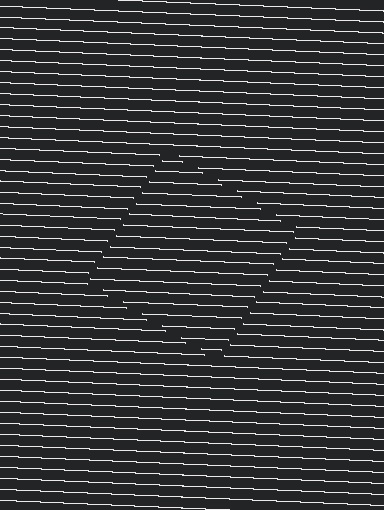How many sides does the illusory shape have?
4 sides — the line-ends trace a square.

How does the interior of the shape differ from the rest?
The interior of the shape contains the same grating, shifted by half a period — the contour is defined by the phase discontinuity where line-ends from the inner and outer gratings abut.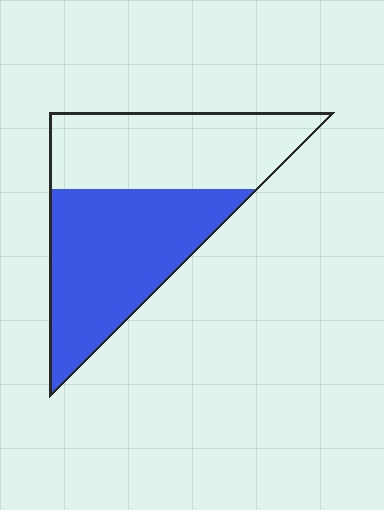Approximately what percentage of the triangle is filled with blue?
Approximately 55%.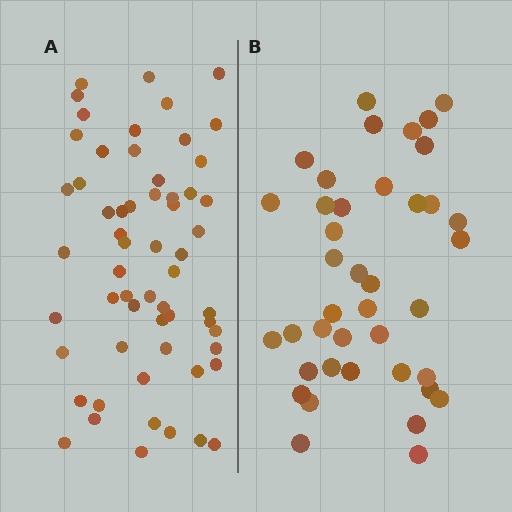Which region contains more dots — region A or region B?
Region A (the left region) has more dots.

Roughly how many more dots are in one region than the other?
Region A has approximately 20 more dots than region B.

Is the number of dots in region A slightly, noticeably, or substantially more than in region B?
Region A has substantially more. The ratio is roughly 1.5 to 1.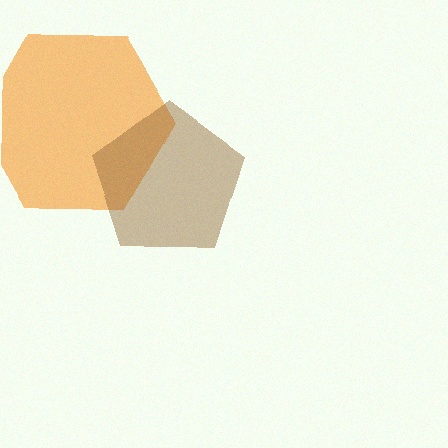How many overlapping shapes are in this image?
There are 2 overlapping shapes in the image.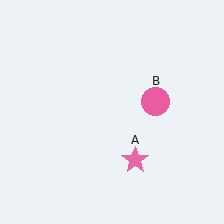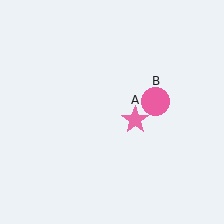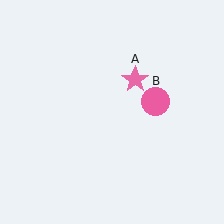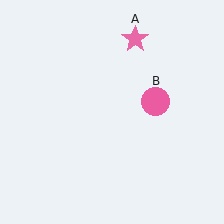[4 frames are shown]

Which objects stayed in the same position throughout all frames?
Pink circle (object B) remained stationary.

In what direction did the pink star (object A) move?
The pink star (object A) moved up.